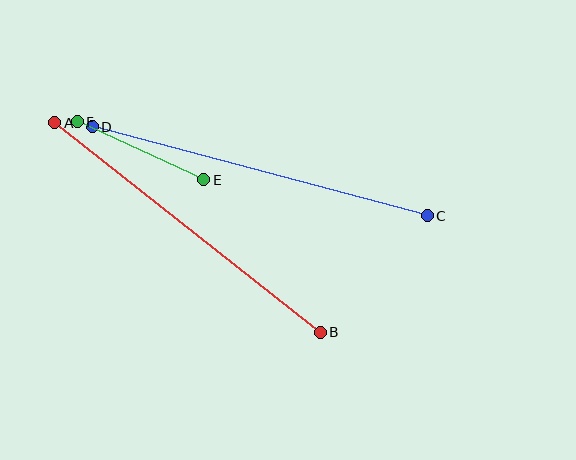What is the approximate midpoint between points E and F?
The midpoint is at approximately (141, 151) pixels.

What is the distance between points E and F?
The distance is approximately 139 pixels.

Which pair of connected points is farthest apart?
Points C and D are farthest apart.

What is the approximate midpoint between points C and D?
The midpoint is at approximately (260, 171) pixels.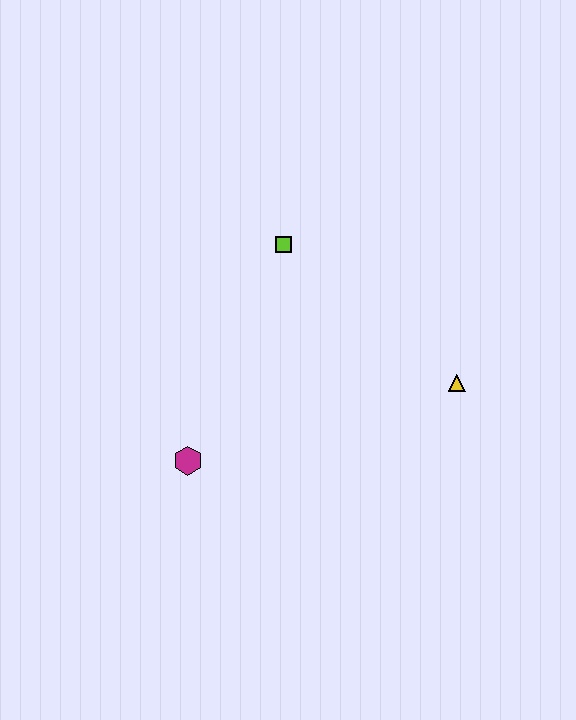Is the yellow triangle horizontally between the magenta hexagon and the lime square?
No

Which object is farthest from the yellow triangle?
The magenta hexagon is farthest from the yellow triangle.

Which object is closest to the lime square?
The yellow triangle is closest to the lime square.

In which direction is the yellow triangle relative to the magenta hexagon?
The yellow triangle is to the right of the magenta hexagon.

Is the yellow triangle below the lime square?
Yes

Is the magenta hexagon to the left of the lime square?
Yes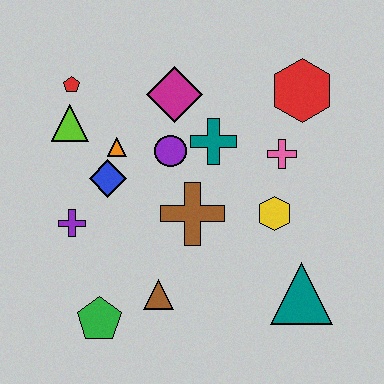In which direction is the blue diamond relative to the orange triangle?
The blue diamond is below the orange triangle.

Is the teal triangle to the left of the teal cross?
No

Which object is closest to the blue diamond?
The orange triangle is closest to the blue diamond.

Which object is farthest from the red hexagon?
The green pentagon is farthest from the red hexagon.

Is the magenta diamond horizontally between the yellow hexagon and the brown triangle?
Yes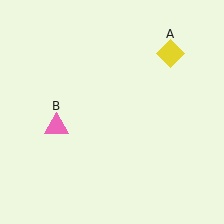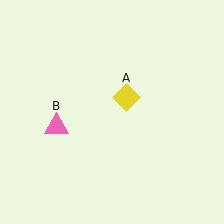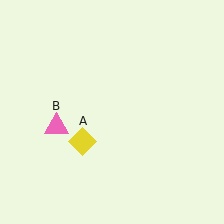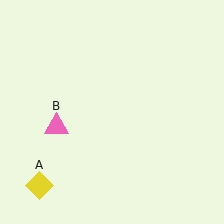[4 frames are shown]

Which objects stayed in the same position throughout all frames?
Pink triangle (object B) remained stationary.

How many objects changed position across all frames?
1 object changed position: yellow diamond (object A).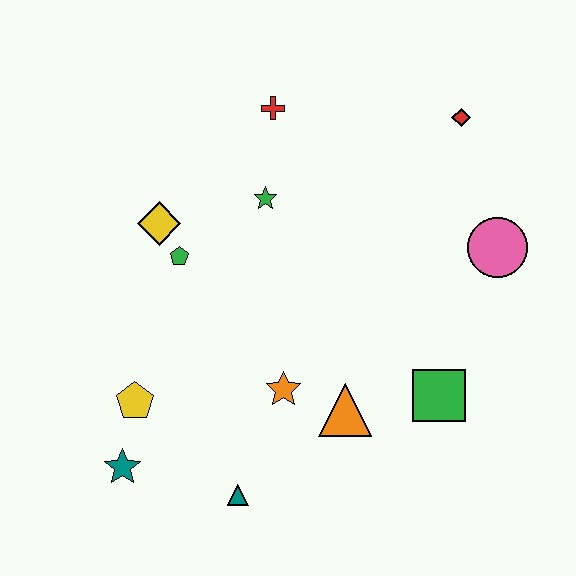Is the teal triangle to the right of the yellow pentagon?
Yes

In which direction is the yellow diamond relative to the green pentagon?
The yellow diamond is above the green pentagon.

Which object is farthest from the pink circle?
The teal star is farthest from the pink circle.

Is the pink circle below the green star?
Yes